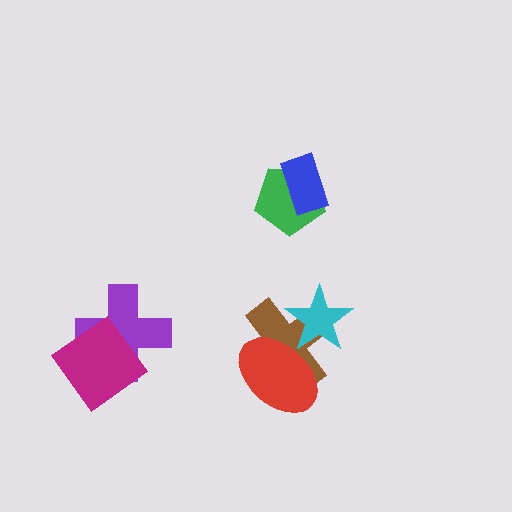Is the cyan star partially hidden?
Yes, it is partially covered by another shape.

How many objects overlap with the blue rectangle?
1 object overlaps with the blue rectangle.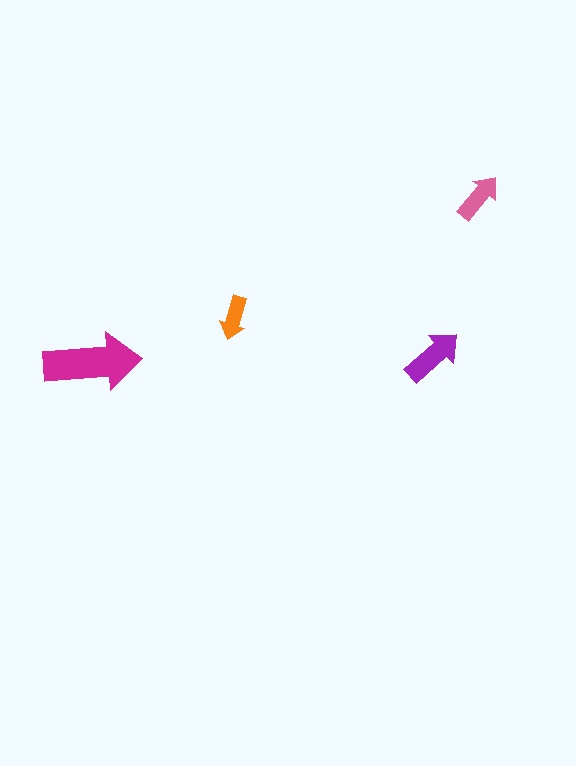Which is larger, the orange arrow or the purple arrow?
The purple one.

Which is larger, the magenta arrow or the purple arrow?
The magenta one.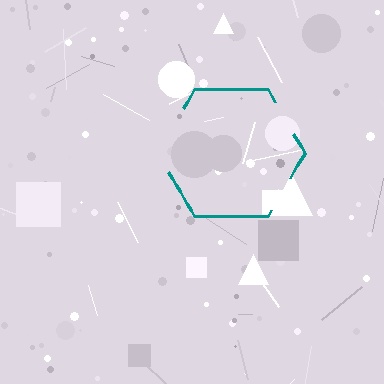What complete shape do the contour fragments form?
The contour fragments form a hexagon.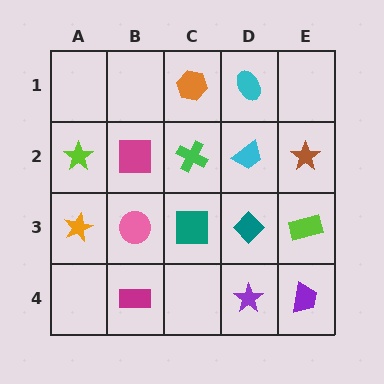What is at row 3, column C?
A teal square.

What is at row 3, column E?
A lime rectangle.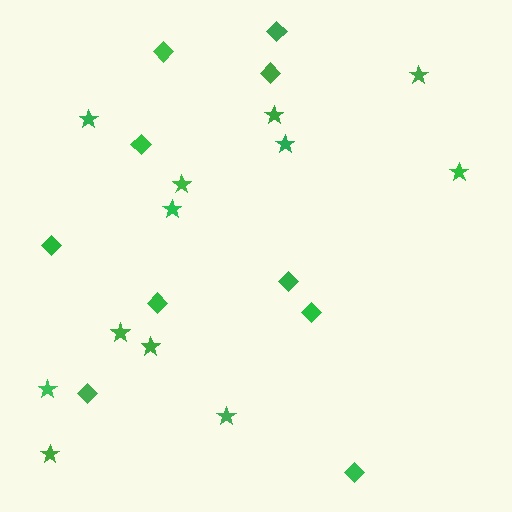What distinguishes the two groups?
There are 2 groups: one group of diamonds (10) and one group of stars (12).